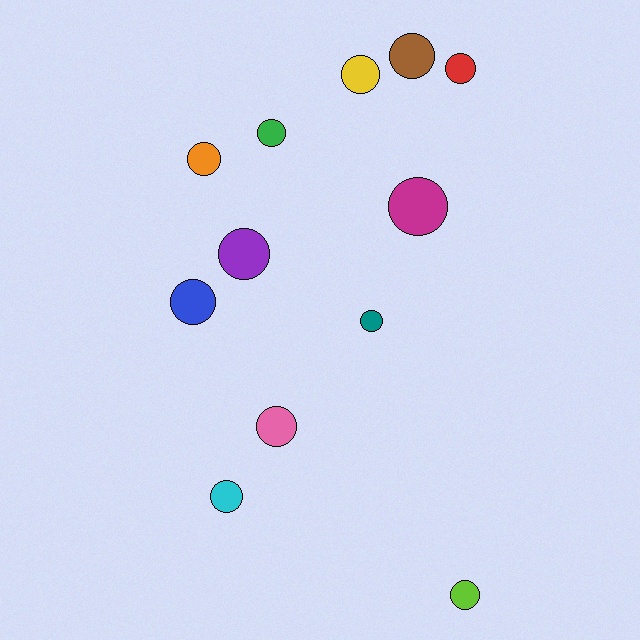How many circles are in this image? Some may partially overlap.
There are 12 circles.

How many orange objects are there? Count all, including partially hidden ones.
There is 1 orange object.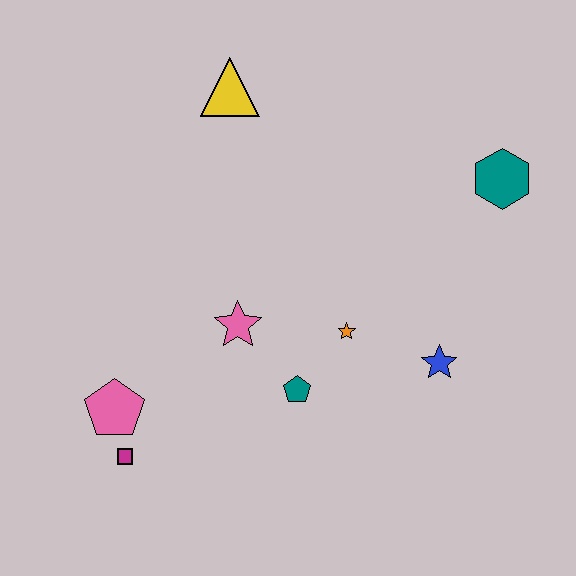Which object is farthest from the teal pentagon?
The yellow triangle is farthest from the teal pentagon.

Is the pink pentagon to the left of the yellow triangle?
Yes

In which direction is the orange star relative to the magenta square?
The orange star is to the right of the magenta square.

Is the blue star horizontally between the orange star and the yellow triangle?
No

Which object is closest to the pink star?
The teal pentagon is closest to the pink star.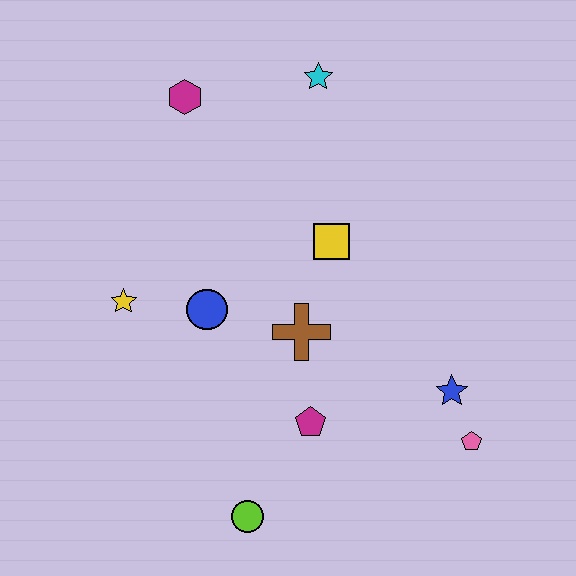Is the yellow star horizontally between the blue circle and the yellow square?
No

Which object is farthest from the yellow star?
The pink pentagon is farthest from the yellow star.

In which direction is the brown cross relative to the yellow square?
The brown cross is below the yellow square.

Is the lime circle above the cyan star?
No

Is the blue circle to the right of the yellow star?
Yes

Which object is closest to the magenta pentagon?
The brown cross is closest to the magenta pentagon.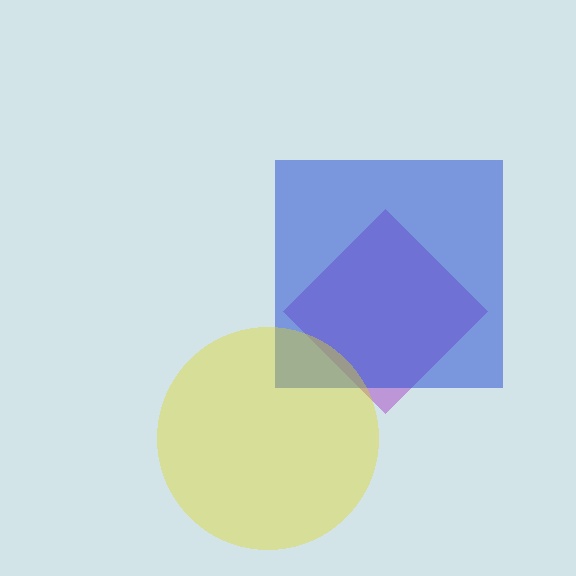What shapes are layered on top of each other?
The layered shapes are: a purple diamond, a blue square, a yellow circle.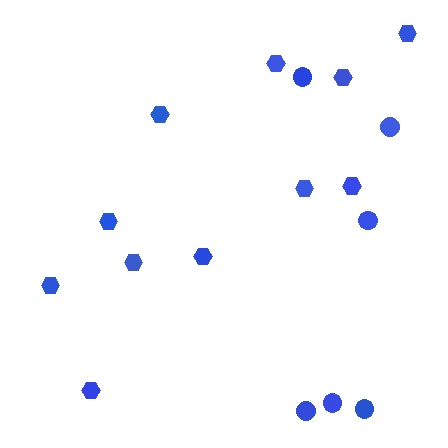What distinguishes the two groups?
There are 2 groups: one group of circles (6) and one group of hexagons (11).